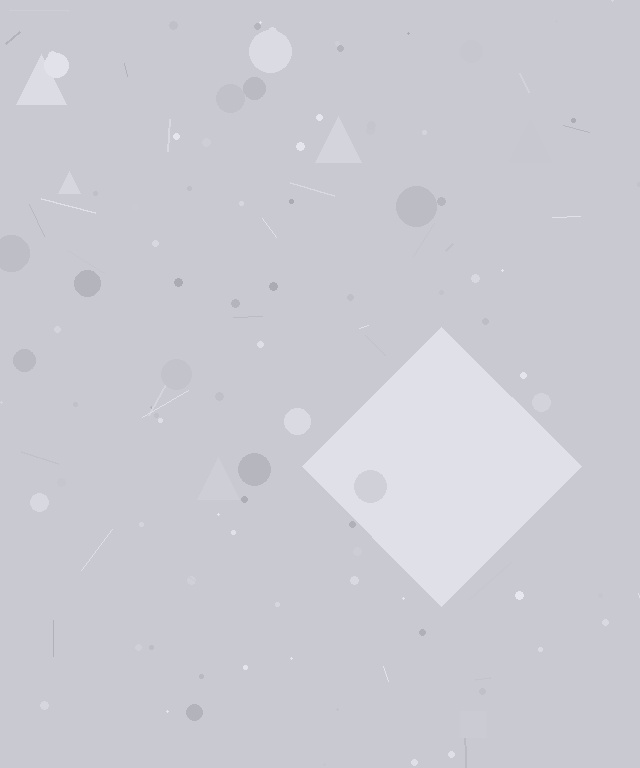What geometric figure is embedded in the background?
A diamond is embedded in the background.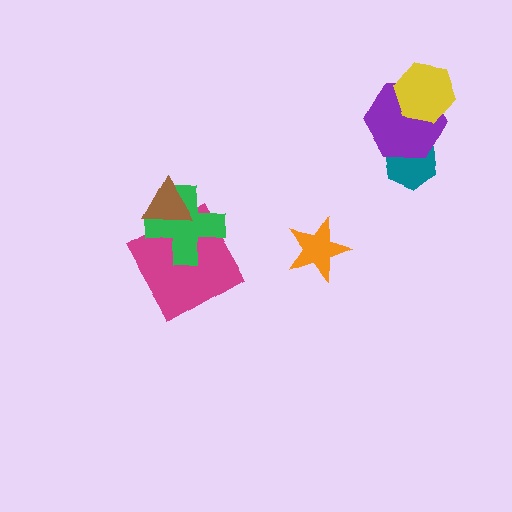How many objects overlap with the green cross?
2 objects overlap with the green cross.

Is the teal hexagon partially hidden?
Yes, it is partially covered by another shape.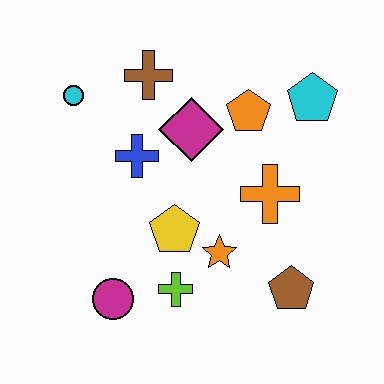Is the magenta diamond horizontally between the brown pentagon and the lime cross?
Yes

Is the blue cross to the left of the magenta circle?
No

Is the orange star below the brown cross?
Yes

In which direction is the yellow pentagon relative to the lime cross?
The yellow pentagon is above the lime cross.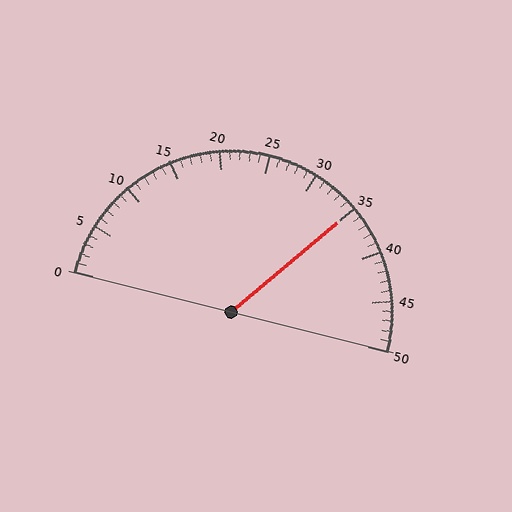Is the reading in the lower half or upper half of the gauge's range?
The reading is in the upper half of the range (0 to 50).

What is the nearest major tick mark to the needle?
The nearest major tick mark is 35.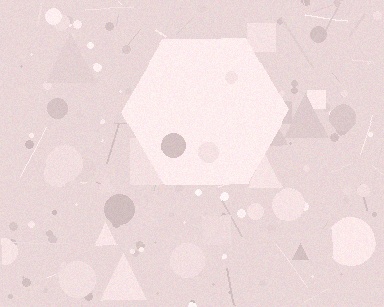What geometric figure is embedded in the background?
A hexagon is embedded in the background.